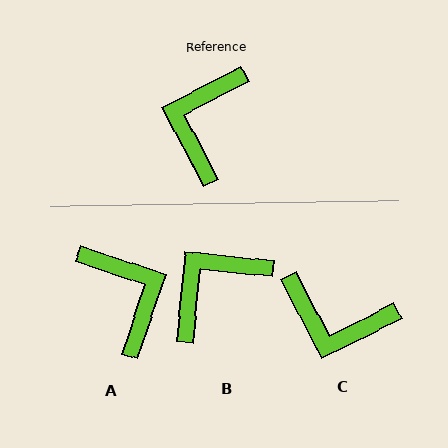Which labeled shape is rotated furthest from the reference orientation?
A, about 136 degrees away.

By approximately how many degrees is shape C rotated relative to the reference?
Approximately 89 degrees counter-clockwise.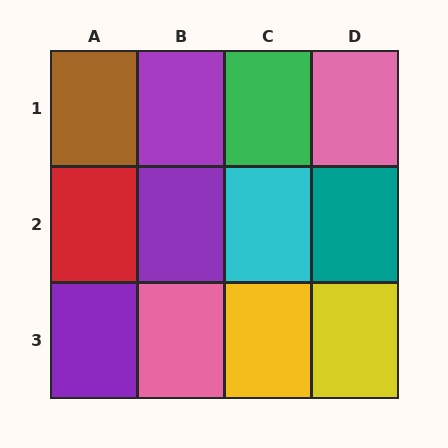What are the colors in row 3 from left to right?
Purple, pink, yellow, yellow.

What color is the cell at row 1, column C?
Green.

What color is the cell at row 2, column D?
Teal.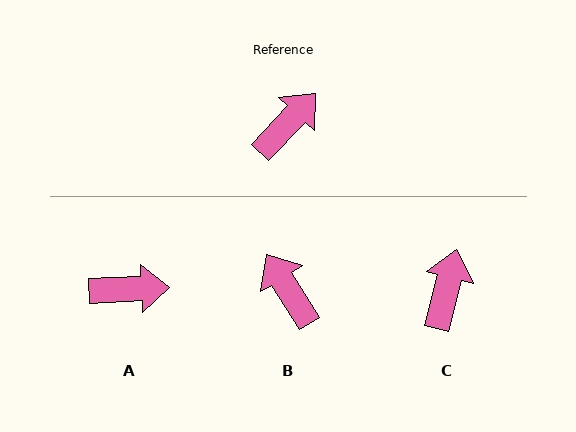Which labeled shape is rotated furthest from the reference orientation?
B, about 75 degrees away.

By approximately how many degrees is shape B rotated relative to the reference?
Approximately 75 degrees counter-clockwise.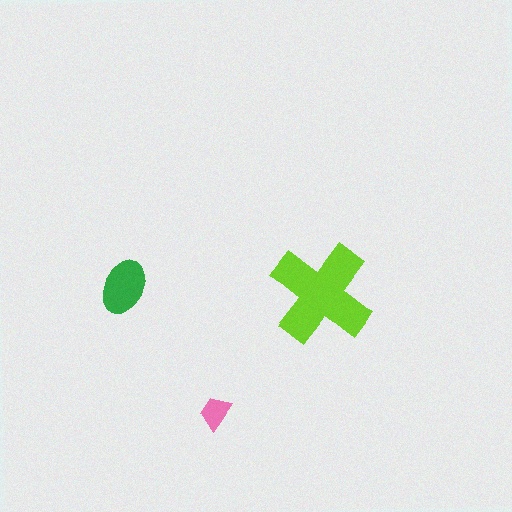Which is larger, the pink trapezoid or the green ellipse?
The green ellipse.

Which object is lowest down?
The pink trapezoid is bottommost.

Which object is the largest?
The lime cross.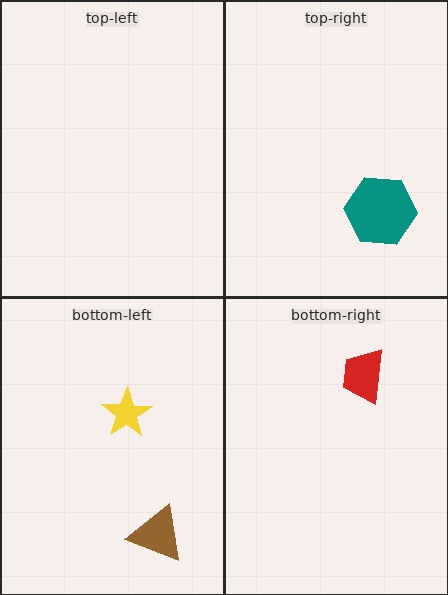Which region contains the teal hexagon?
The top-right region.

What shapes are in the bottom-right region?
The red trapezoid.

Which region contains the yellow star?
The bottom-left region.